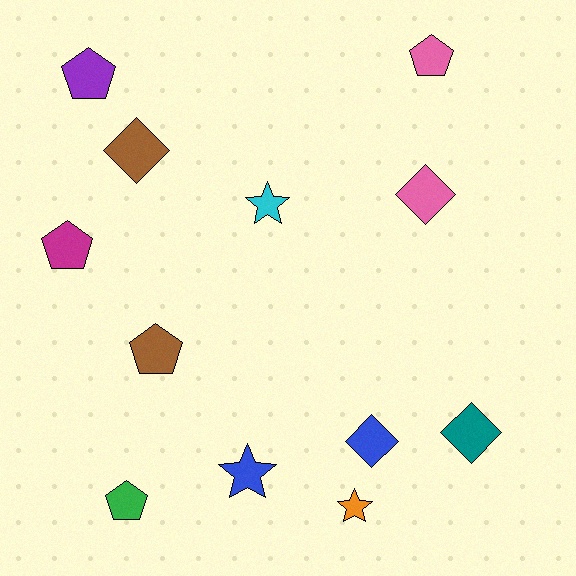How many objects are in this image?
There are 12 objects.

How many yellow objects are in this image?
There are no yellow objects.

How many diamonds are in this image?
There are 4 diamonds.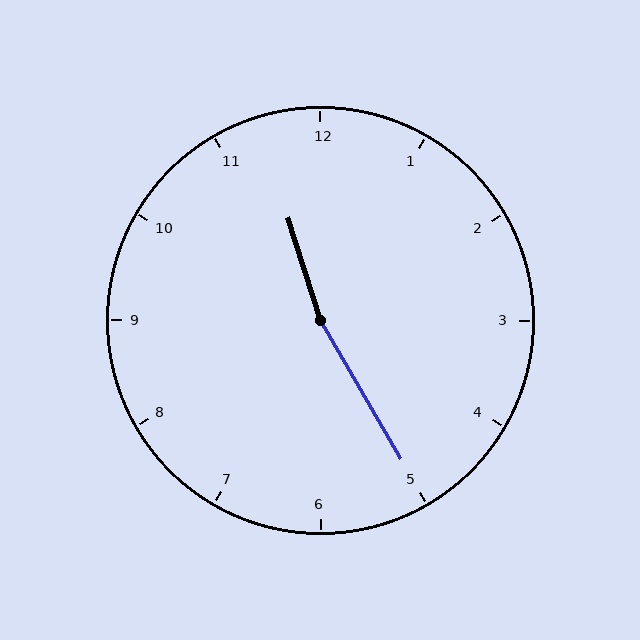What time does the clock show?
11:25.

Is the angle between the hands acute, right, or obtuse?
It is obtuse.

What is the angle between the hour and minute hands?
Approximately 168 degrees.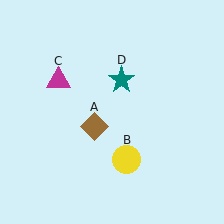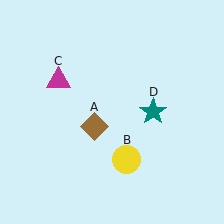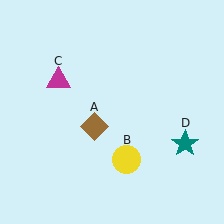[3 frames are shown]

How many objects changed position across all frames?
1 object changed position: teal star (object D).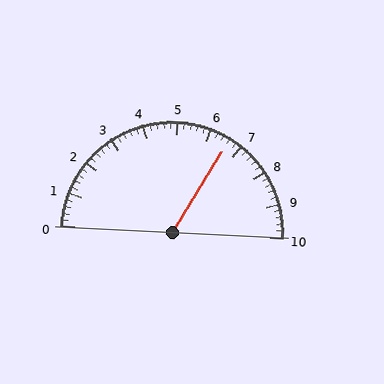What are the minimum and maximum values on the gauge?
The gauge ranges from 0 to 10.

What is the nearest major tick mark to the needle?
The nearest major tick mark is 7.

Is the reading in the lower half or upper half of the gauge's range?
The reading is in the upper half of the range (0 to 10).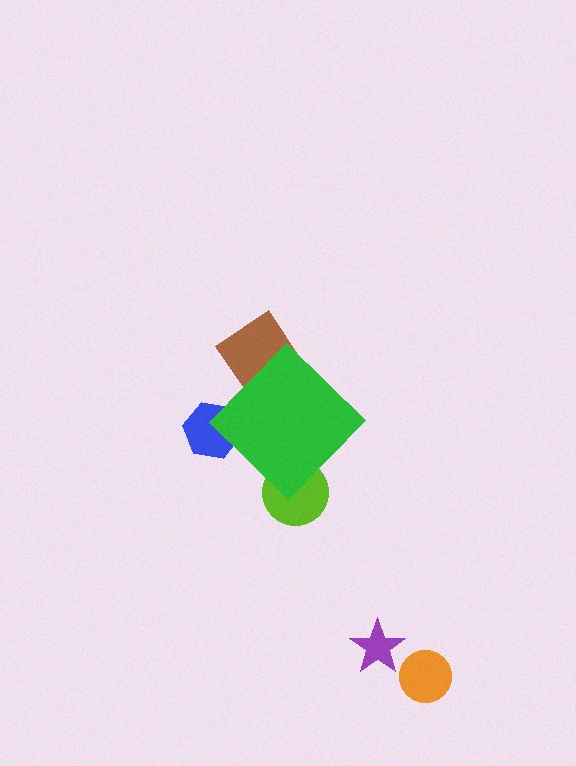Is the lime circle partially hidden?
Yes, the lime circle is partially hidden behind the green diamond.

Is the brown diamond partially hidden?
Yes, the brown diamond is partially hidden behind the green diamond.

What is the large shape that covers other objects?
A green diamond.